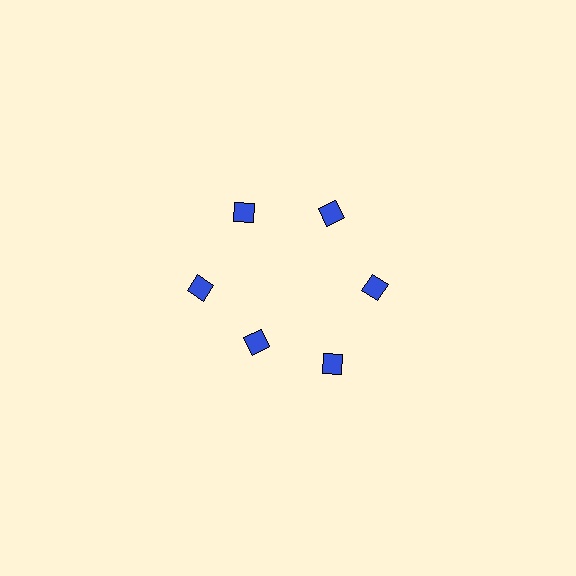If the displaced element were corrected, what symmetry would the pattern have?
It would have 6-fold rotational symmetry — the pattern would map onto itself every 60 degrees.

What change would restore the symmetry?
The symmetry would be restored by moving it outward, back onto the ring so that all 6 squares sit at equal angles and equal distance from the center.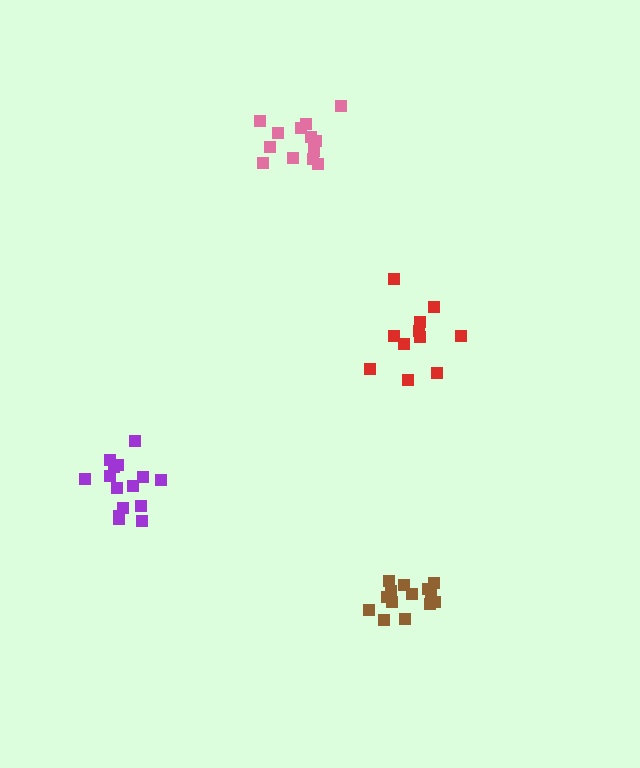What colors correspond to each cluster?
The clusters are colored: red, pink, brown, purple.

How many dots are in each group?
Group 1: 11 dots, Group 2: 14 dots, Group 3: 14 dots, Group 4: 15 dots (54 total).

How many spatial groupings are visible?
There are 4 spatial groupings.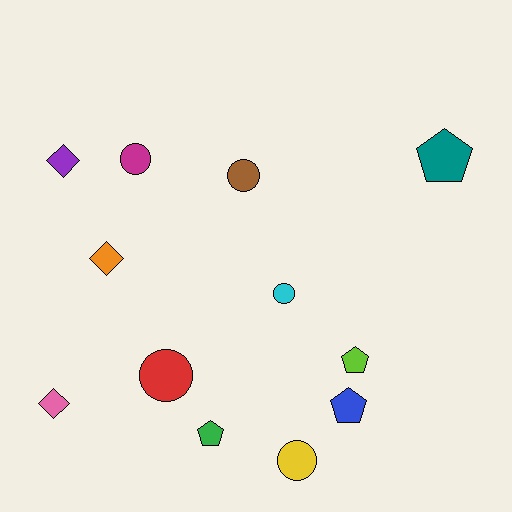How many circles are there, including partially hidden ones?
There are 5 circles.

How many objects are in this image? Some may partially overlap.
There are 12 objects.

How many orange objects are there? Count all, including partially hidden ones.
There is 1 orange object.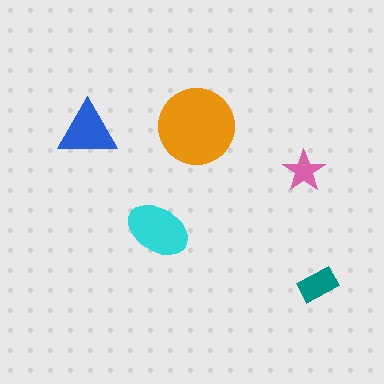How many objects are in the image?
There are 5 objects in the image.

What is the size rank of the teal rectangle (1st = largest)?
4th.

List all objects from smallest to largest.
The pink star, the teal rectangle, the blue triangle, the cyan ellipse, the orange circle.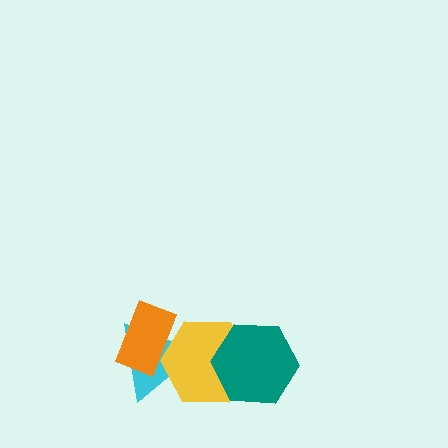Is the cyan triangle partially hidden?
Yes, it is partially covered by another shape.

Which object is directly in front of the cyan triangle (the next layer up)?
The yellow hexagon is directly in front of the cyan triangle.